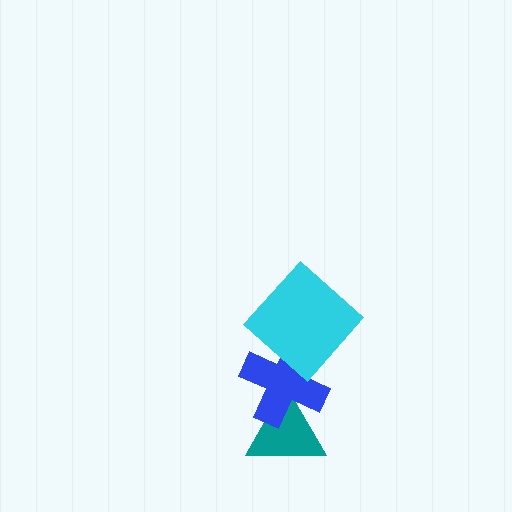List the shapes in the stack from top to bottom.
From top to bottom: the cyan diamond, the blue cross, the teal triangle.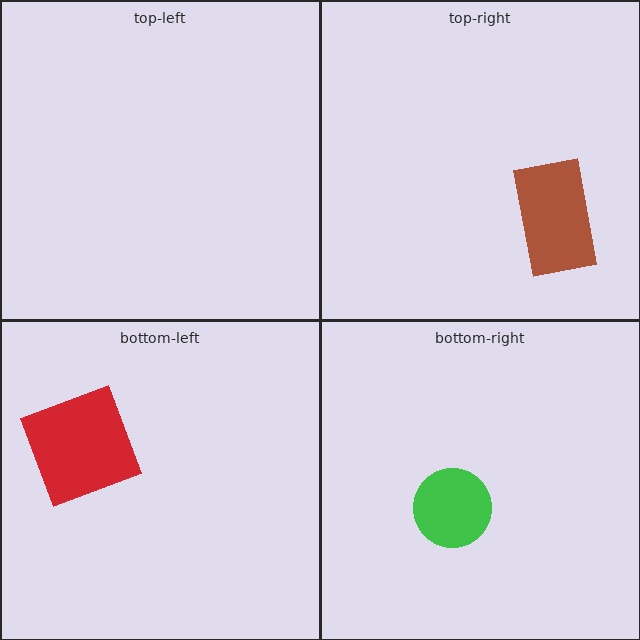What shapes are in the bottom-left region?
The red square.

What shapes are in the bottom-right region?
The green circle.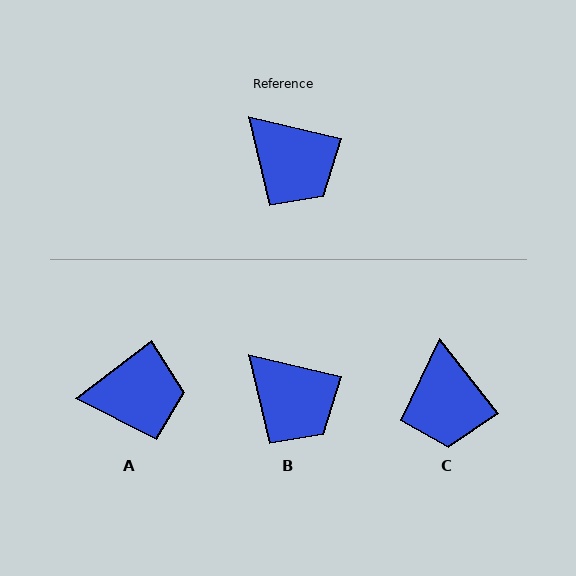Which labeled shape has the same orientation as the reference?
B.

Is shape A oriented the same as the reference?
No, it is off by about 50 degrees.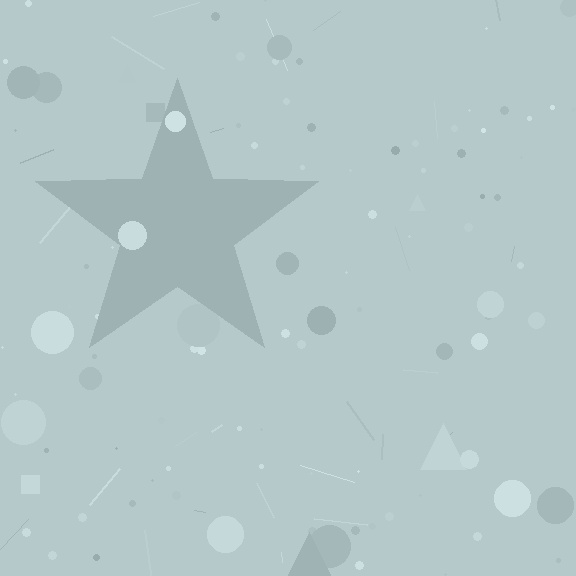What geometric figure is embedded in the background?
A star is embedded in the background.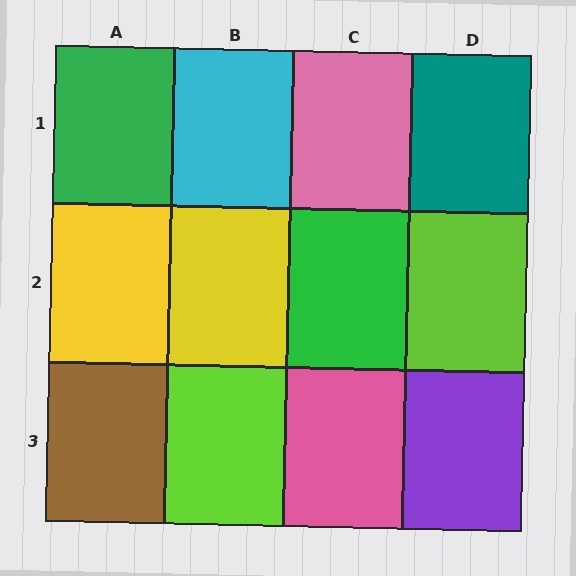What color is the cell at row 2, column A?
Yellow.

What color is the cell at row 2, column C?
Green.